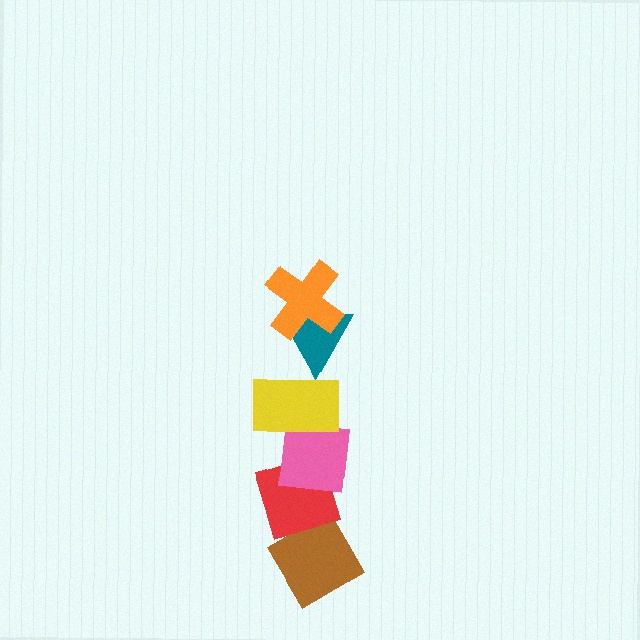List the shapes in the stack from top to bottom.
From top to bottom: the orange cross, the teal triangle, the yellow rectangle, the pink square, the red diamond, the brown diamond.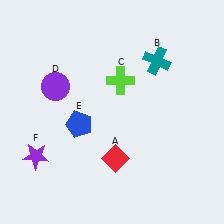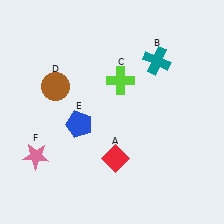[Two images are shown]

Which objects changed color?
D changed from purple to brown. F changed from purple to pink.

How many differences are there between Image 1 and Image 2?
There are 2 differences between the two images.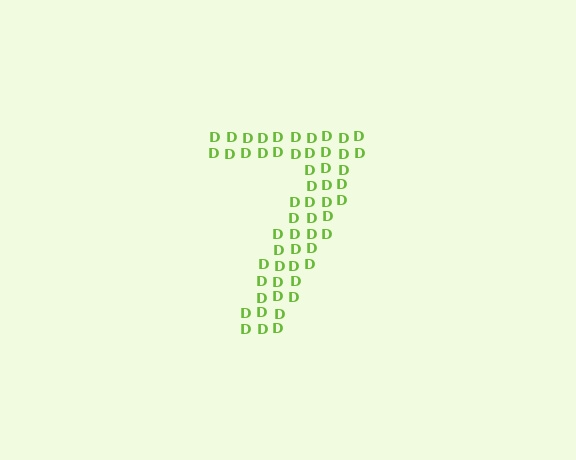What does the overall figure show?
The overall figure shows the digit 7.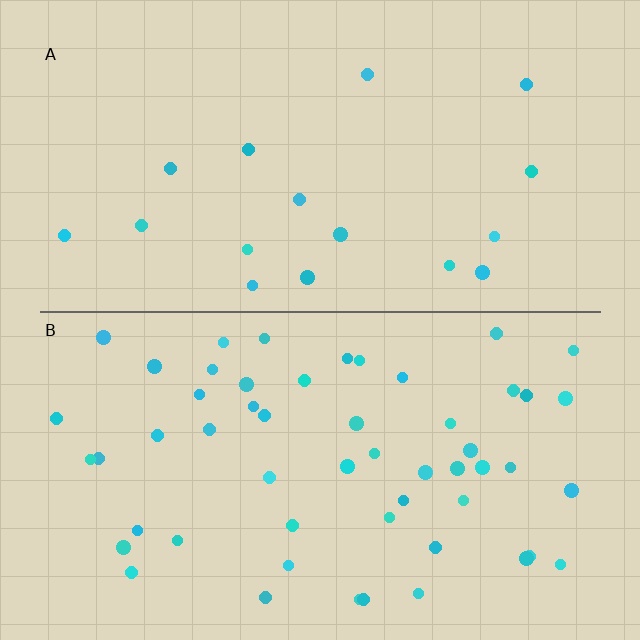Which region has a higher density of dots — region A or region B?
B (the bottom).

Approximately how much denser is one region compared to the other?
Approximately 3.2× — region B over region A.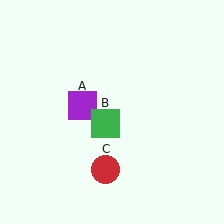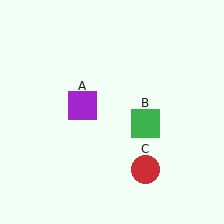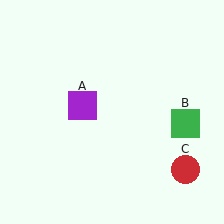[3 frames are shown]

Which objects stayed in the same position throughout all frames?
Purple square (object A) remained stationary.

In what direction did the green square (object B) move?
The green square (object B) moved right.